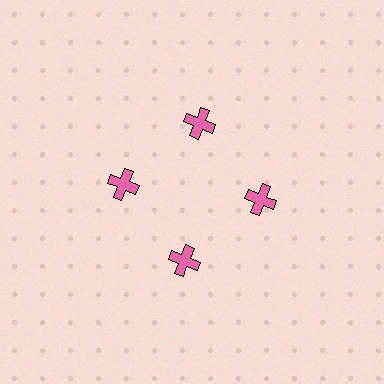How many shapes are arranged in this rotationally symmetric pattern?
There are 4 shapes, arranged in 4 groups of 1.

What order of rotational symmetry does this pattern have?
This pattern has 4-fold rotational symmetry.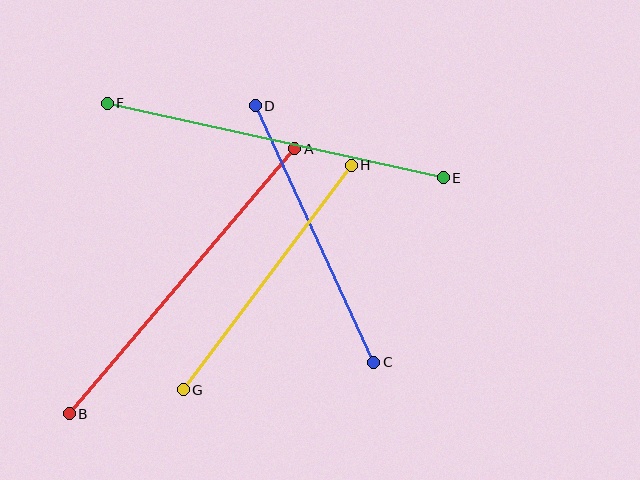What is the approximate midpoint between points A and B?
The midpoint is at approximately (182, 281) pixels.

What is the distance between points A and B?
The distance is approximately 348 pixels.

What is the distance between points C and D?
The distance is approximately 283 pixels.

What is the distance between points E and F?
The distance is approximately 344 pixels.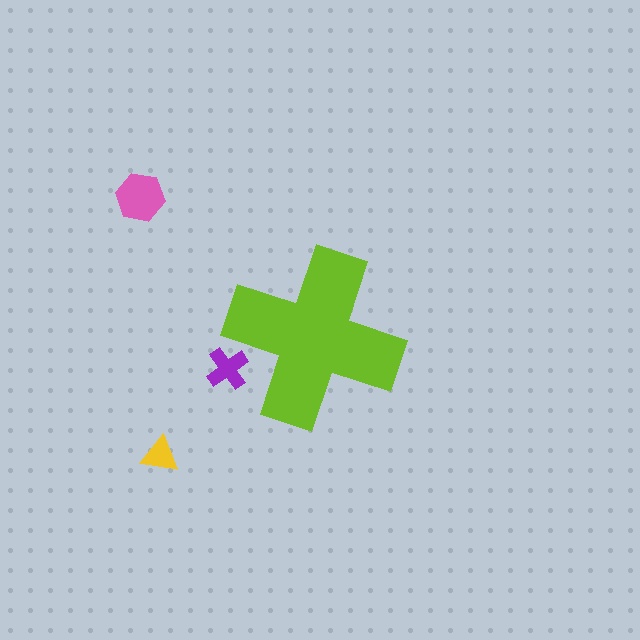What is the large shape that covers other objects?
A lime cross.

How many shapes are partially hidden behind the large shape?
1 shape is partially hidden.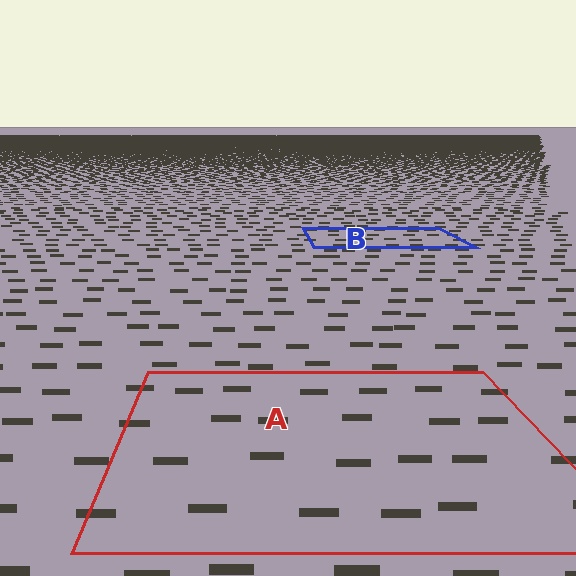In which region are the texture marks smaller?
The texture marks are smaller in region B, because it is farther away.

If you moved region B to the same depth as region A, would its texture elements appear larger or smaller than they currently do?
They would appear larger. At a closer depth, the same texture elements are projected at a bigger on-screen size.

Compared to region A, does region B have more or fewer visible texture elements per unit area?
Region B has more texture elements per unit area — they are packed more densely because it is farther away.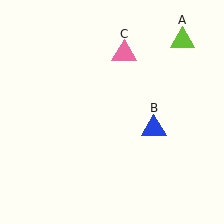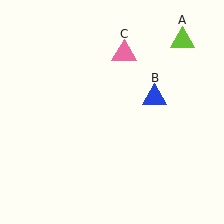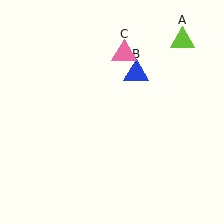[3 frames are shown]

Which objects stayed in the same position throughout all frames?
Lime triangle (object A) and pink triangle (object C) remained stationary.